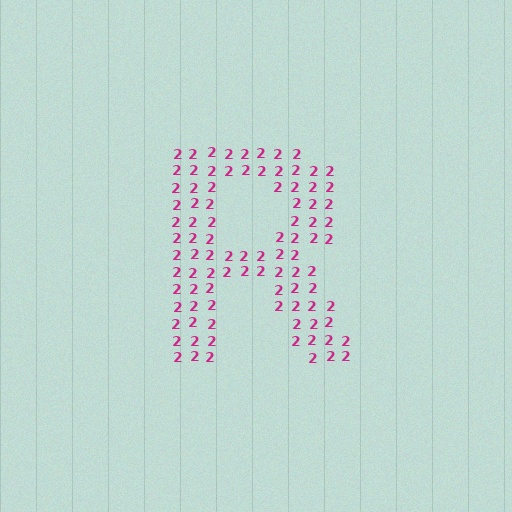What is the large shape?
The large shape is the letter R.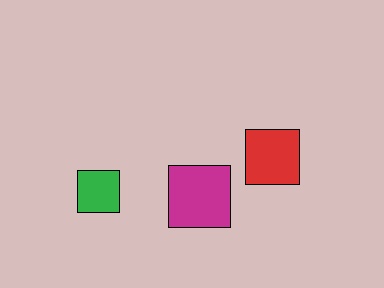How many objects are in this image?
There are 3 objects.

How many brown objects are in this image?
There are no brown objects.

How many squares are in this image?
There are 3 squares.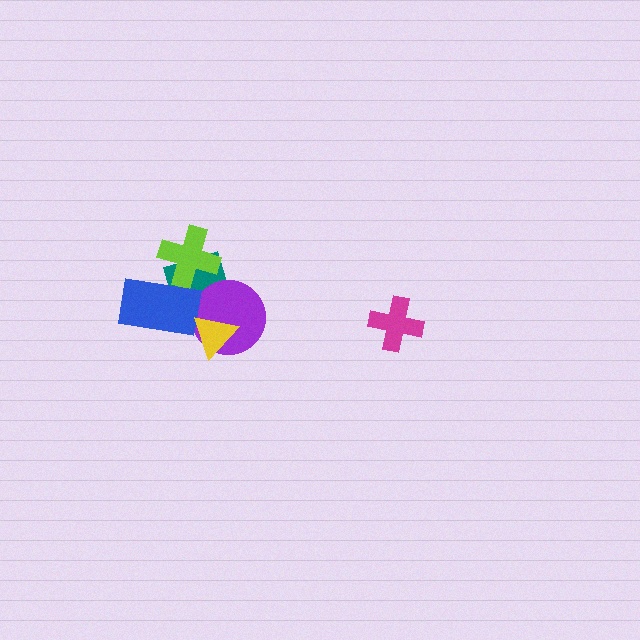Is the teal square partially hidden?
Yes, it is partially covered by another shape.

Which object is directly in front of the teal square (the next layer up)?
The purple circle is directly in front of the teal square.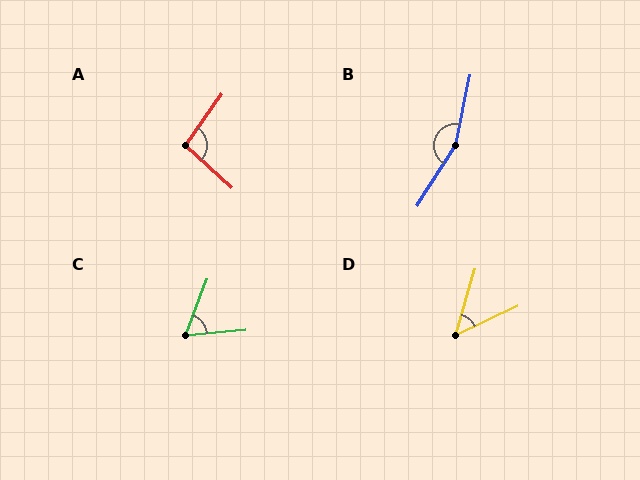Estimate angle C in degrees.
Approximately 65 degrees.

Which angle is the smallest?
D, at approximately 48 degrees.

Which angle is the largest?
B, at approximately 159 degrees.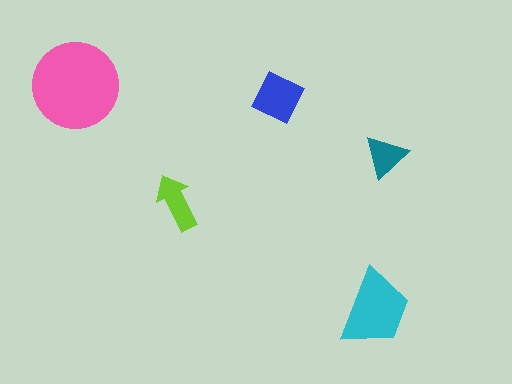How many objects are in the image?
There are 5 objects in the image.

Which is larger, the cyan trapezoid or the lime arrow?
The cyan trapezoid.